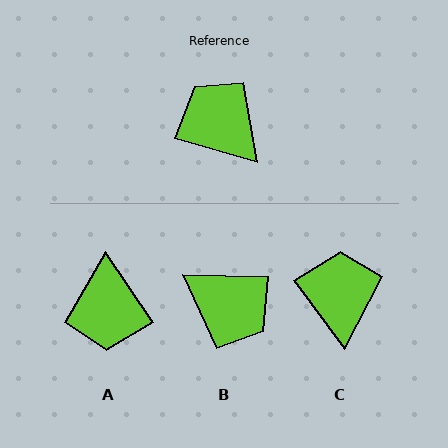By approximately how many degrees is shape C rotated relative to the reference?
Approximately 37 degrees clockwise.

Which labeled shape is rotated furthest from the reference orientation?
B, about 165 degrees away.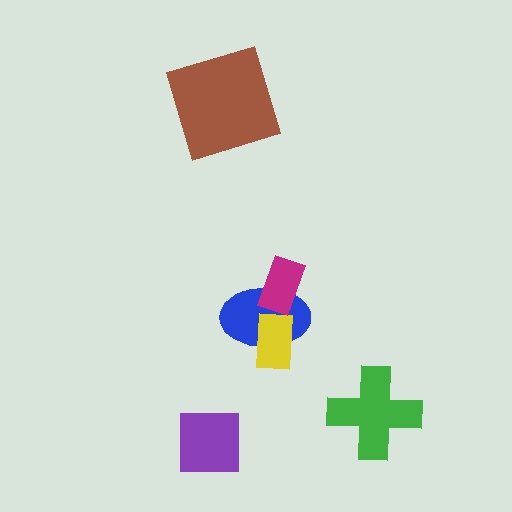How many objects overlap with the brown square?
0 objects overlap with the brown square.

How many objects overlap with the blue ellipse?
2 objects overlap with the blue ellipse.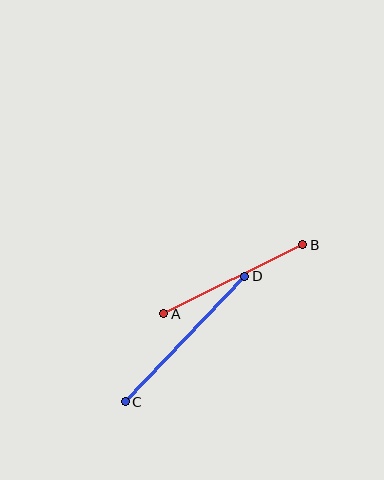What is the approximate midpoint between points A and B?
The midpoint is at approximately (233, 279) pixels.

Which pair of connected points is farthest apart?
Points C and D are farthest apart.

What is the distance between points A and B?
The distance is approximately 155 pixels.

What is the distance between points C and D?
The distance is approximately 173 pixels.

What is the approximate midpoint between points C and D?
The midpoint is at approximately (185, 339) pixels.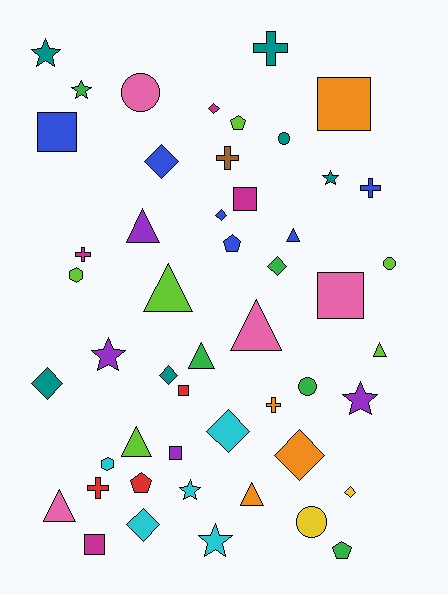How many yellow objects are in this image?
There are 2 yellow objects.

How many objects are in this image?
There are 50 objects.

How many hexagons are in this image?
There are 2 hexagons.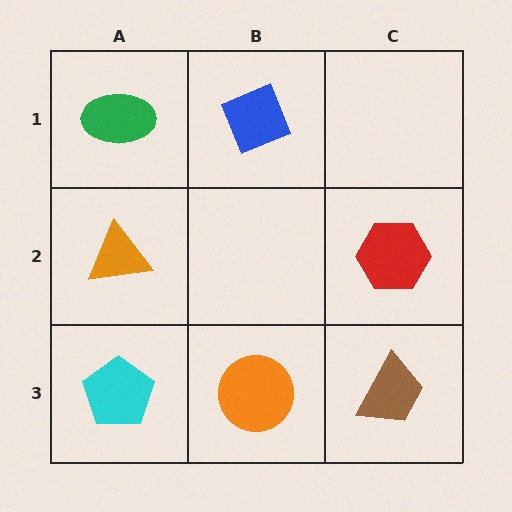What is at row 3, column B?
An orange circle.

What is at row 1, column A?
A green ellipse.